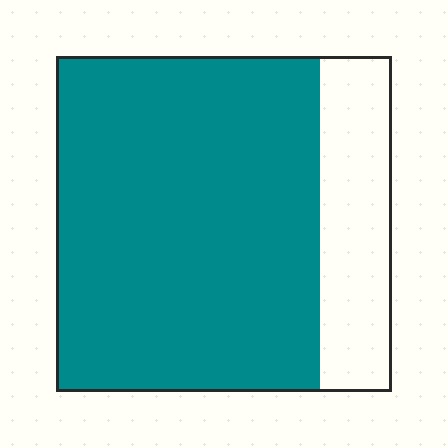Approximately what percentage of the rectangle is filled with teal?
Approximately 80%.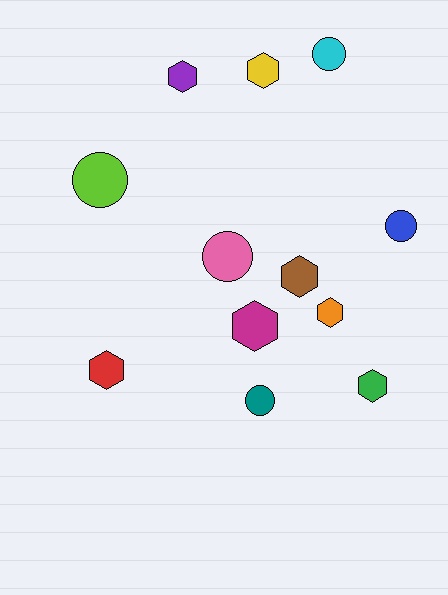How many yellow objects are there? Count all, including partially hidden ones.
There is 1 yellow object.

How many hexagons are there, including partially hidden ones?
There are 7 hexagons.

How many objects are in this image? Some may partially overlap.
There are 12 objects.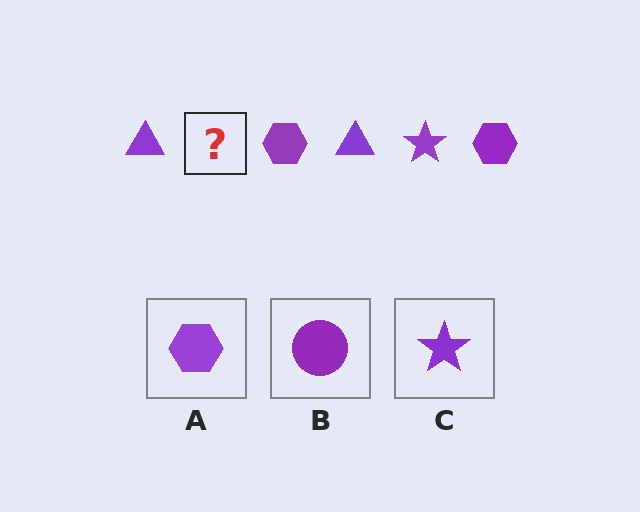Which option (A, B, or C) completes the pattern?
C.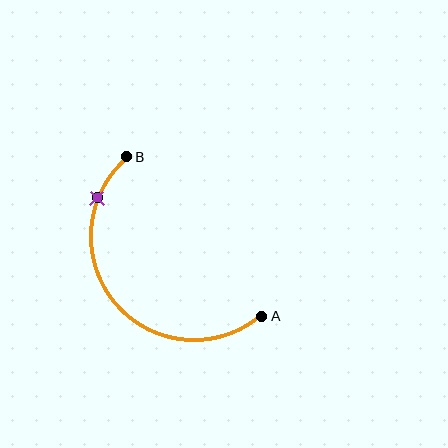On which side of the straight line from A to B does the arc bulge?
The arc bulges below and to the left of the straight line connecting A and B.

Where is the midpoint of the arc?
The arc midpoint is the point on the curve farthest from the straight line joining A and B. It sits below and to the left of that line.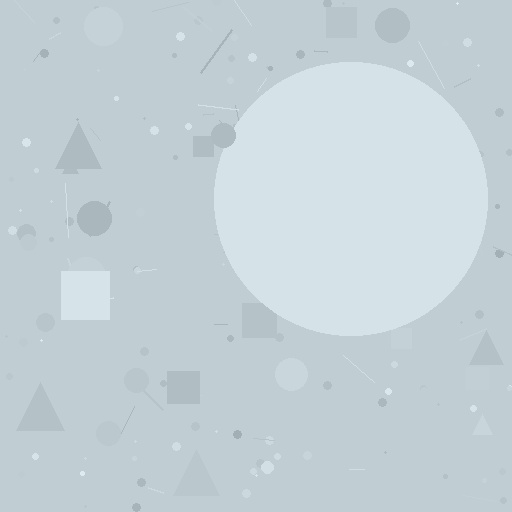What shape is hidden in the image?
A circle is hidden in the image.